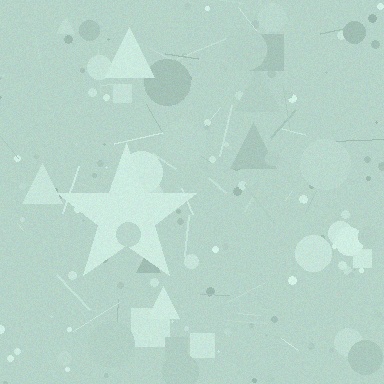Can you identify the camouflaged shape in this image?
The camouflaged shape is a star.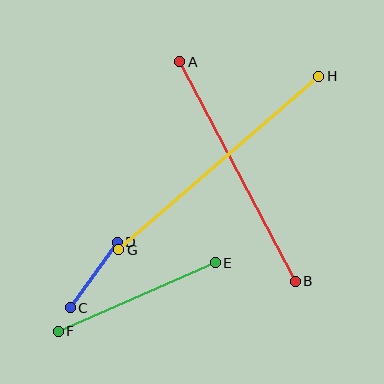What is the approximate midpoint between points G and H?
The midpoint is at approximately (219, 163) pixels.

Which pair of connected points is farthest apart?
Points G and H are farthest apart.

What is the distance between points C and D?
The distance is approximately 81 pixels.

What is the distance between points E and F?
The distance is approximately 171 pixels.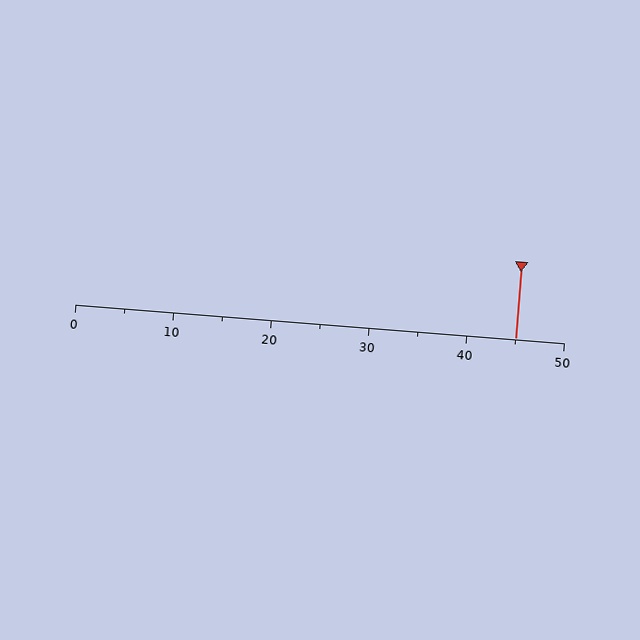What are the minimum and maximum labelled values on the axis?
The axis runs from 0 to 50.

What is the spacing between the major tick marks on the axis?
The major ticks are spaced 10 apart.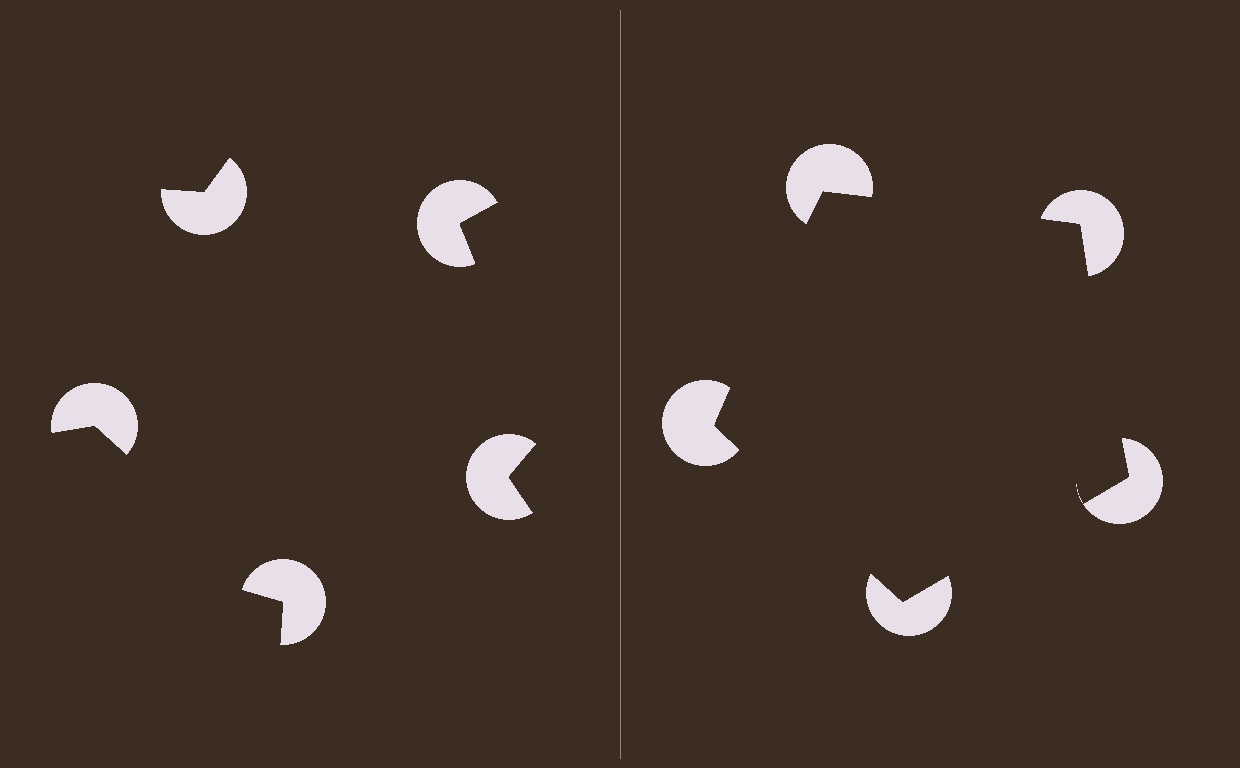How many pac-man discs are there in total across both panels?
10 — 5 on each side.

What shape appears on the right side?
An illusory pentagon.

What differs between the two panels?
The pac-man discs are positioned identically on both sides; only the wedge orientations differ. On the right they align to a pentagon; on the left they are misaligned.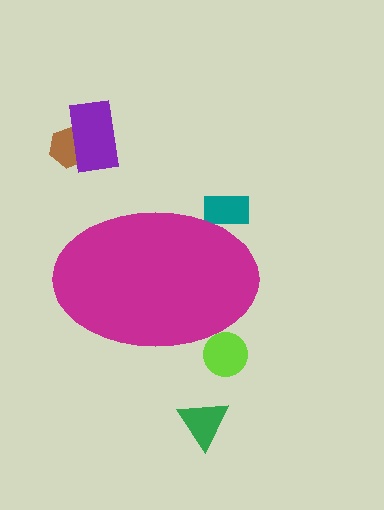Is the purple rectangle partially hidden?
No, the purple rectangle is fully visible.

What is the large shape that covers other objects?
A magenta ellipse.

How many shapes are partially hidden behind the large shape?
2 shapes are partially hidden.